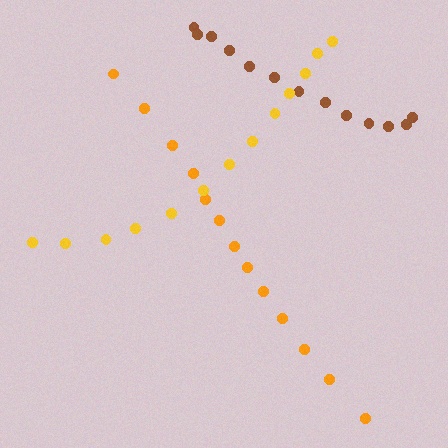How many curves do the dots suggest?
There are 3 distinct paths.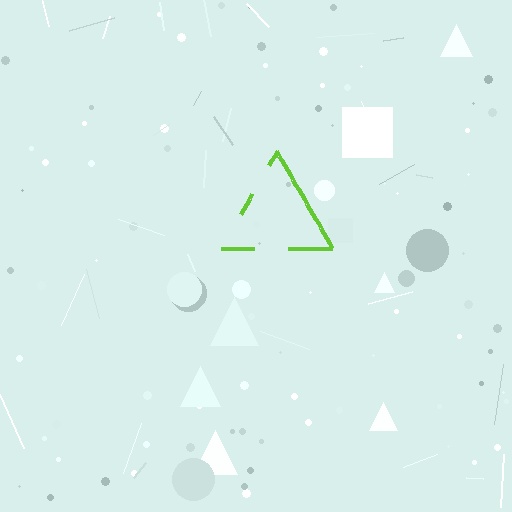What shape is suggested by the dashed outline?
The dashed outline suggests a triangle.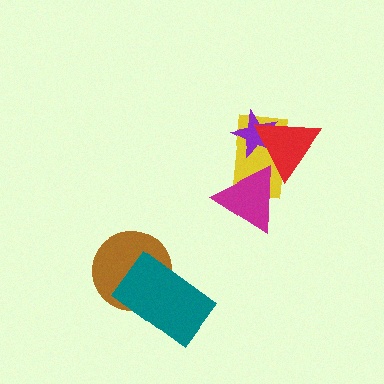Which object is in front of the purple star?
The red triangle is in front of the purple star.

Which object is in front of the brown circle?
The teal rectangle is in front of the brown circle.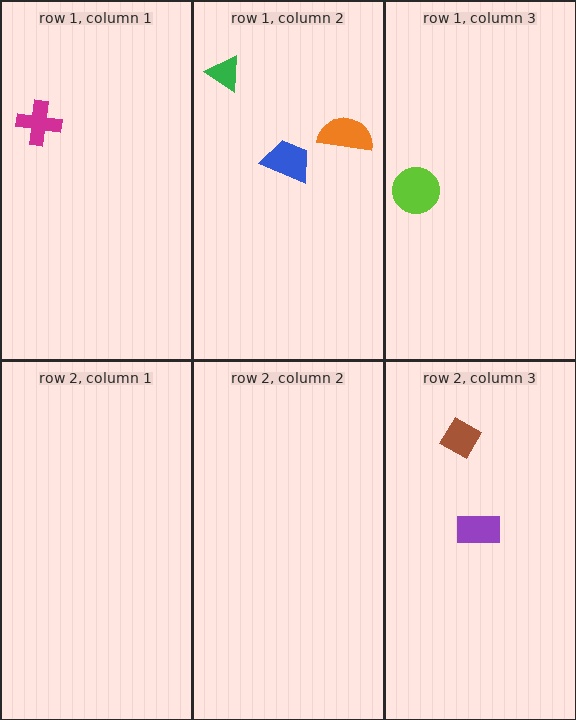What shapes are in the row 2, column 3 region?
The purple rectangle, the brown diamond.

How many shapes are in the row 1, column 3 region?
1.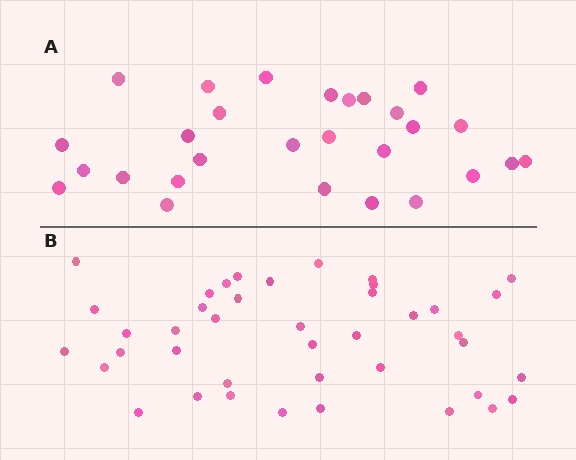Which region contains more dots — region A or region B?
Region B (the bottom region) has more dots.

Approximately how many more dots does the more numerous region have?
Region B has approximately 15 more dots than region A.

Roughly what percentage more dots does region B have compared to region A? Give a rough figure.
About 45% more.